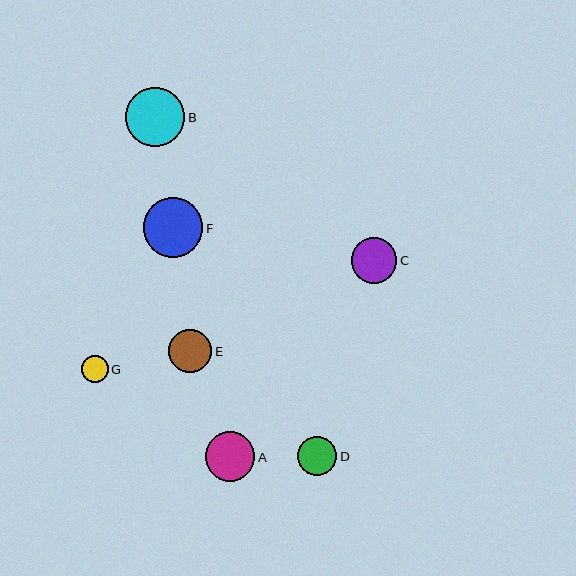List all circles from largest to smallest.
From largest to smallest: F, B, A, C, E, D, G.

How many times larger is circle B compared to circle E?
Circle B is approximately 1.4 times the size of circle E.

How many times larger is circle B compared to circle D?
Circle B is approximately 1.5 times the size of circle D.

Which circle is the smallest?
Circle G is the smallest with a size of approximately 27 pixels.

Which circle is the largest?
Circle F is the largest with a size of approximately 60 pixels.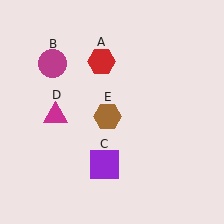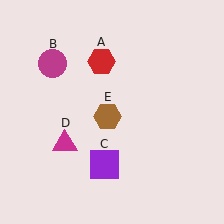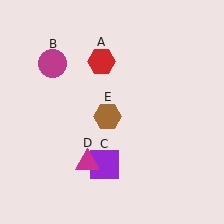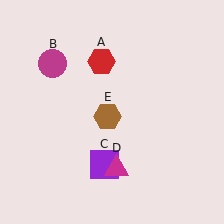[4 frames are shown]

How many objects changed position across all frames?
1 object changed position: magenta triangle (object D).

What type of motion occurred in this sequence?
The magenta triangle (object D) rotated counterclockwise around the center of the scene.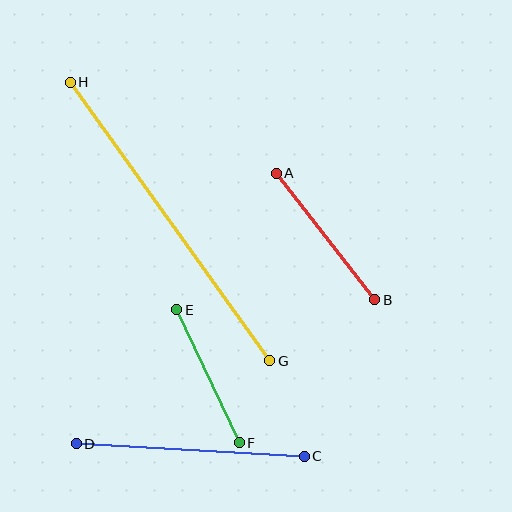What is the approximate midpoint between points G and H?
The midpoint is at approximately (170, 222) pixels.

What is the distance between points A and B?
The distance is approximately 160 pixels.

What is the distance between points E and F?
The distance is approximately 147 pixels.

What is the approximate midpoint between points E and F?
The midpoint is at approximately (208, 376) pixels.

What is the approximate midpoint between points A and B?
The midpoint is at approximately (326, 236) pixels.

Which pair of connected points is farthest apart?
Points G and H are farthest apart.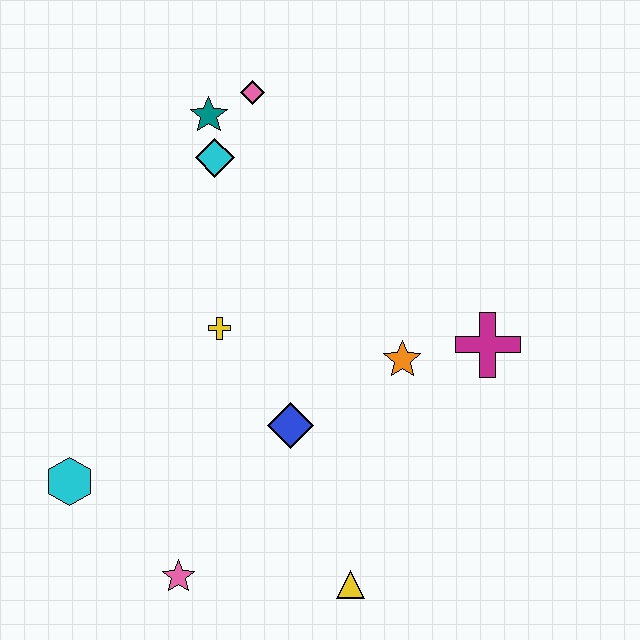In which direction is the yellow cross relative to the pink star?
The yellow cross is above the pink star.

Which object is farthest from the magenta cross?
The cyan hexagon is farthest from the magenta cross.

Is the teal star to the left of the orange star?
Yes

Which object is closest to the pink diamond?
The teal star is closest to the pink diamond.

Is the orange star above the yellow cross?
No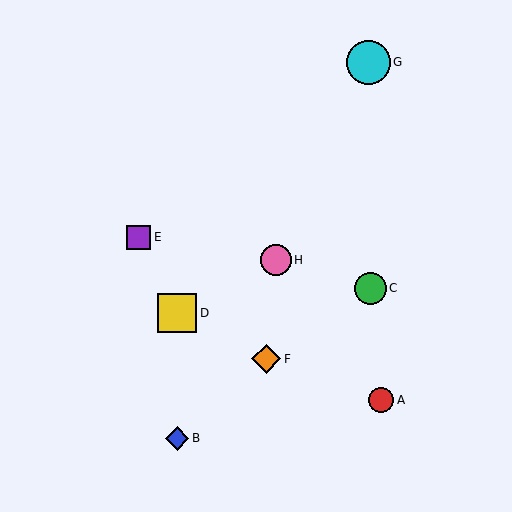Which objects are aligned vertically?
Objects B, D are aligned vertically.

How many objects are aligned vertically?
2 objects (B, D) are aligned vertically.